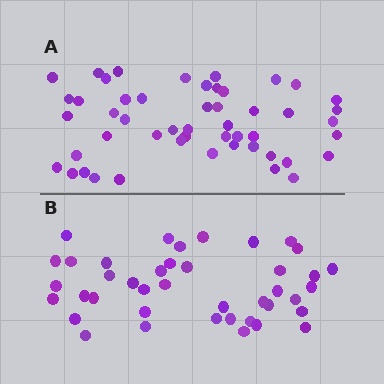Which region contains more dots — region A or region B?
Region A (the top region) has more dots.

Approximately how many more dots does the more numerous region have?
Region A has roughly 8 or so more dots than region B.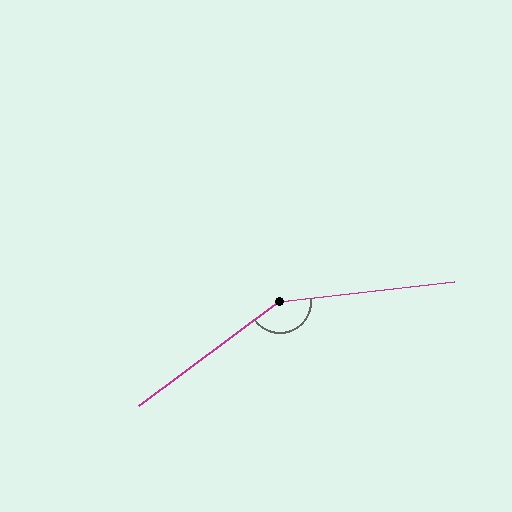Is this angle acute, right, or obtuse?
It is obtuse.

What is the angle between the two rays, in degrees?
Approximately 150 degrees.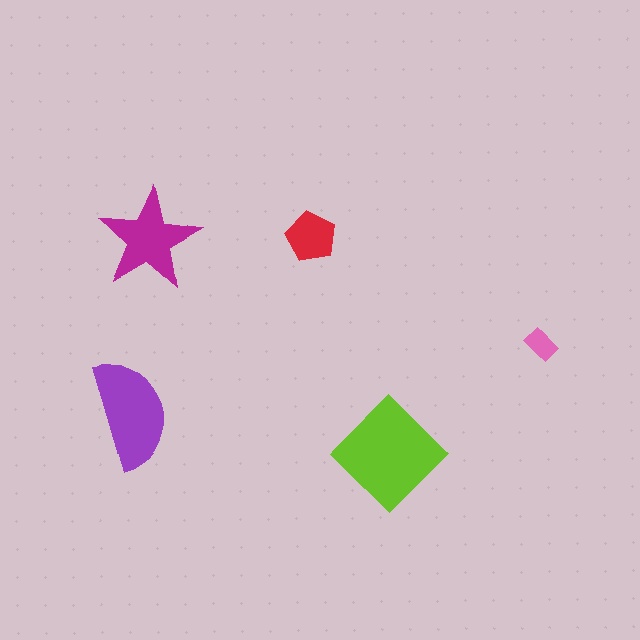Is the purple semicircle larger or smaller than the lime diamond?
Smaller.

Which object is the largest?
The lime diamond.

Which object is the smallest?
The pink rectangle.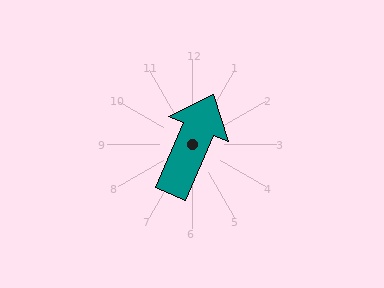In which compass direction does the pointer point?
Northeast.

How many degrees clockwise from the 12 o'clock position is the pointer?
Approximately 23 degrees.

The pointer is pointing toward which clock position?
Roughly 1 o'clock.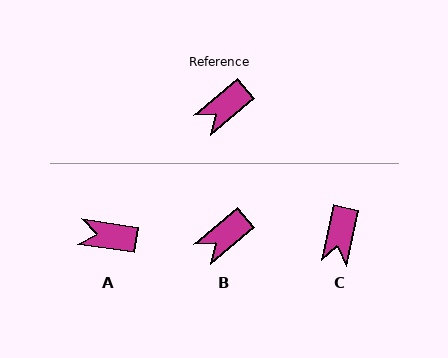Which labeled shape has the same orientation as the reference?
B.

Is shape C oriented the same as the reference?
No, it is off by about 37 degrees.